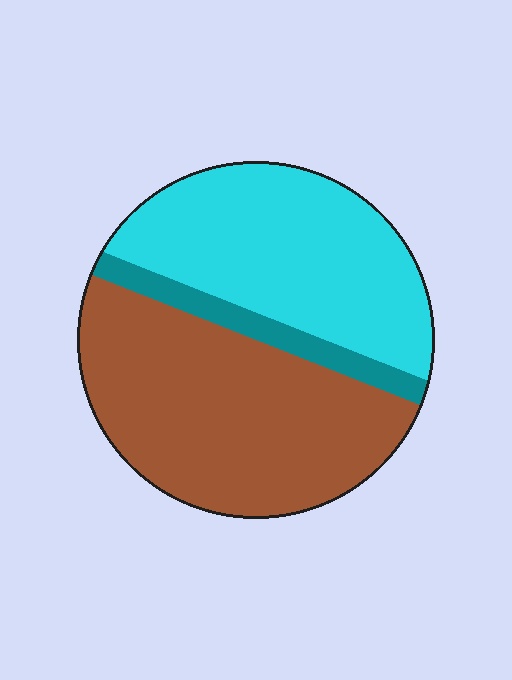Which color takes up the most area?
Brown, at roughly 50%.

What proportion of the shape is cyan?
Cyan covers around 40% of the shape.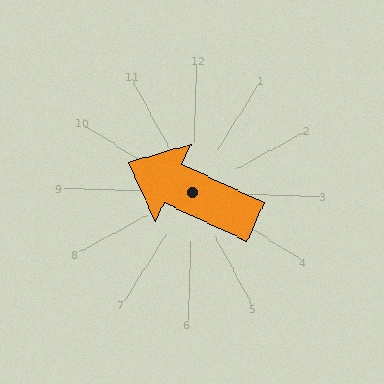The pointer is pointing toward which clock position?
Roughly 10 o'clock.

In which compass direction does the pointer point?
Northwest.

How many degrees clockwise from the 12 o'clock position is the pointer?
Approximately 293 degrees.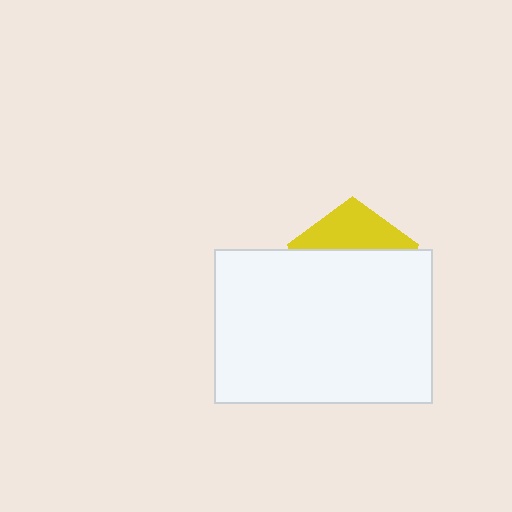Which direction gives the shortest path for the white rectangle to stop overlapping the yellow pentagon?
Moving down gives the shortest separation.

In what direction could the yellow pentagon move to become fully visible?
The yellow pentagon could move up. That would shift it out from behind the white rectangle entirely.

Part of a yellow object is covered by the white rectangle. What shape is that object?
It is a pentagon.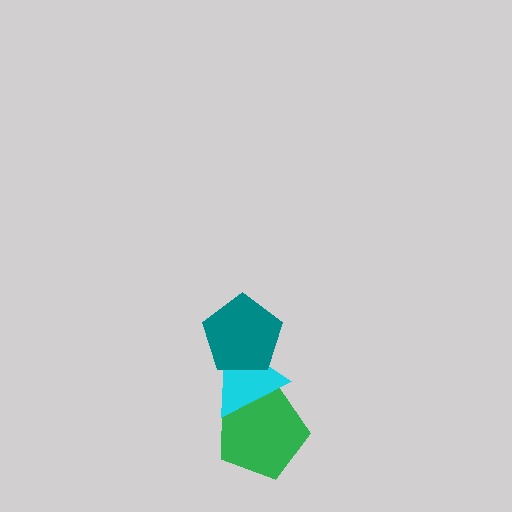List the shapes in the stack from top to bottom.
From top to bottom: the teal pentagon, the cyan triangle, the green pentagon.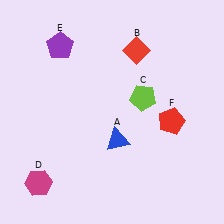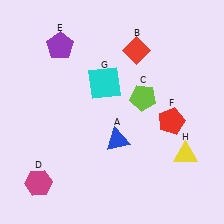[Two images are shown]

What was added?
A cyan square (G), a yellow triangle (H) were added in Image 2.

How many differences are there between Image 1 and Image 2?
There are 2 differences between the two images.